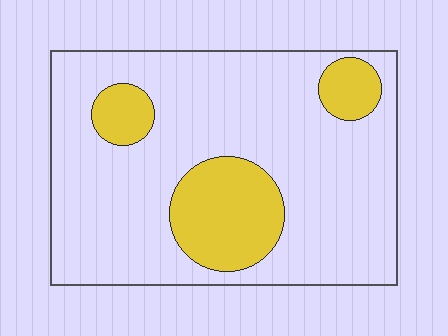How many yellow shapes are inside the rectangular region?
3.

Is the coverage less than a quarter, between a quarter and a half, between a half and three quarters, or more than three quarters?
Less than a quarter.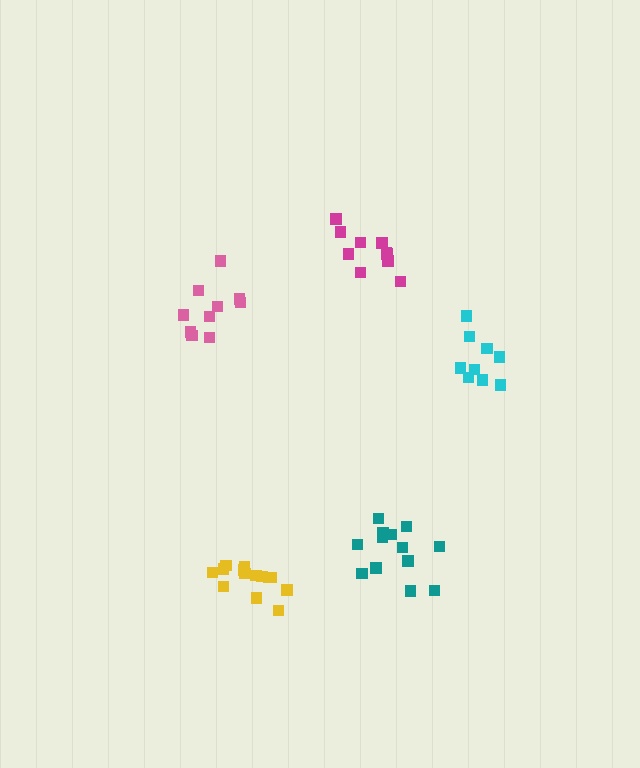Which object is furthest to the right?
The cyan cluster is rightmost.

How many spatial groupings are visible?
There are 5 spatial groupings.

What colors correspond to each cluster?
The clusters are colored: cyan, yellow, magenta, teal, pink.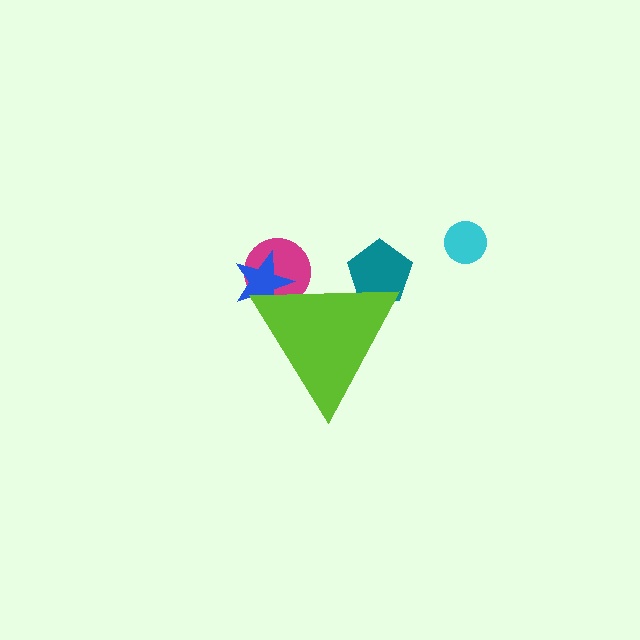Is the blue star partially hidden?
Yes, the blue star is partially hidden behind the lime triangle.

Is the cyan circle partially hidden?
No, the cyan circle is fully visible.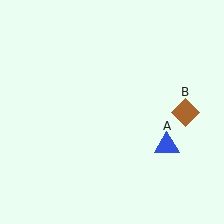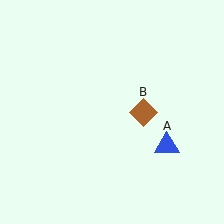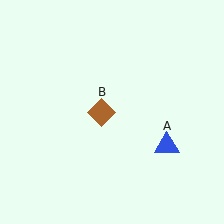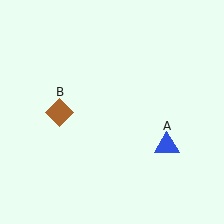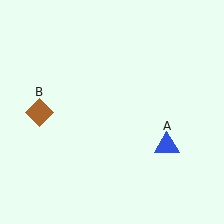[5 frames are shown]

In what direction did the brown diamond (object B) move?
The brown diamond (object B) moved left.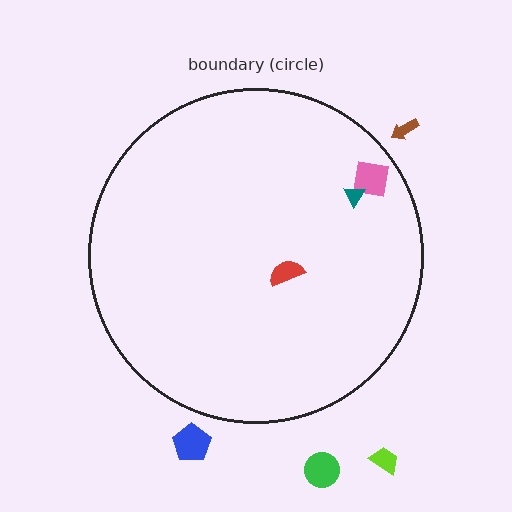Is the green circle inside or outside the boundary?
Outside.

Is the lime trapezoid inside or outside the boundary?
Outside.